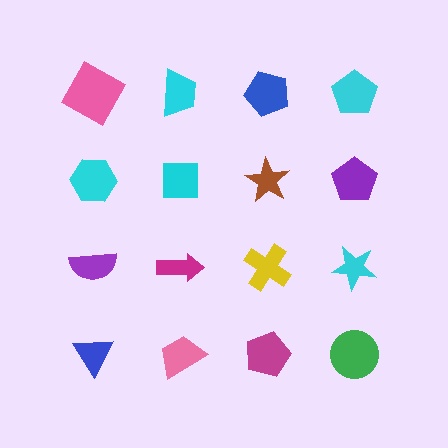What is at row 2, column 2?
A cyan square.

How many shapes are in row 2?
4 shapes.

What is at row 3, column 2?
A magenta arrow.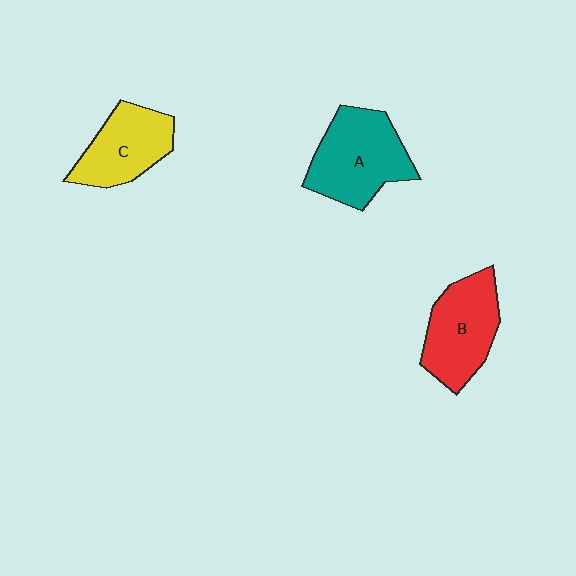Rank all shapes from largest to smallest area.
From largest to smallest: A (teal), B (red), C (yellow).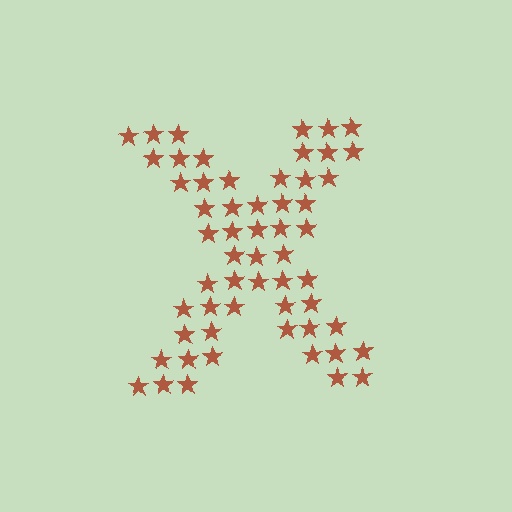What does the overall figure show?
The overall figure shows the letter X.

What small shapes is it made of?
It is made of small stars.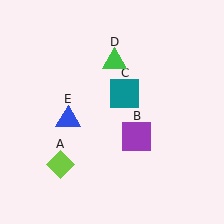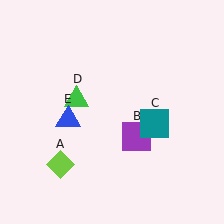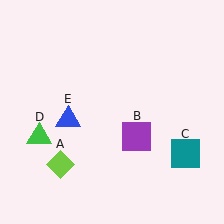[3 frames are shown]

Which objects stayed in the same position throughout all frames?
Lime diamond (object A) and purple square (object B) and blue triangle (object E) remained stationary.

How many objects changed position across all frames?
2 objects changed position: teal square (object C), green triangle (object D).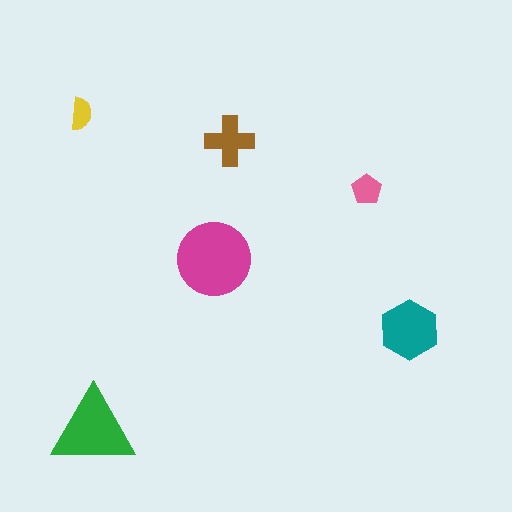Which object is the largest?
The magenta circle.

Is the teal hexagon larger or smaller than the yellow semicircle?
Larger.